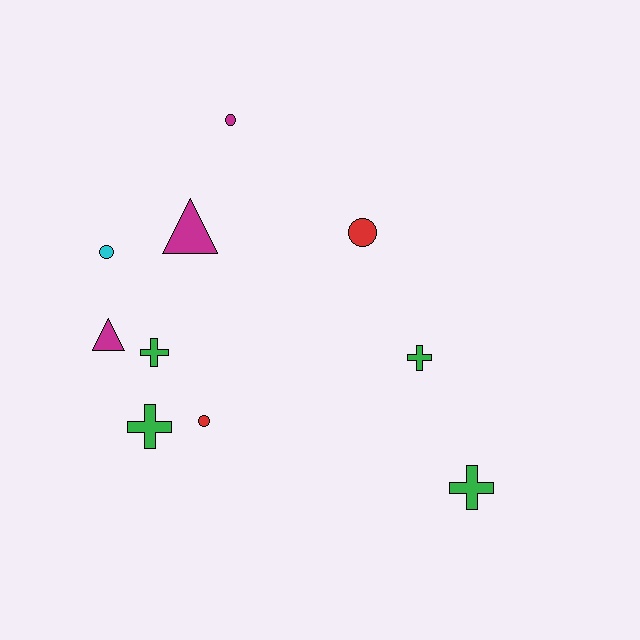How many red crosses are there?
There are no red crosses.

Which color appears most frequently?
Green, with 4 objects.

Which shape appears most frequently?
Cross, with 4 objects.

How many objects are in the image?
There are 10 objects.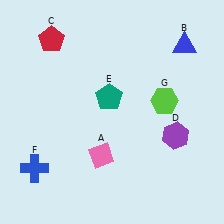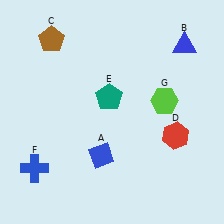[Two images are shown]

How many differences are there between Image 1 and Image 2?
There are 3 differences between the two images.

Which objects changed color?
A changed from pink to blue. C changed from red to brown. D changed from purple to red.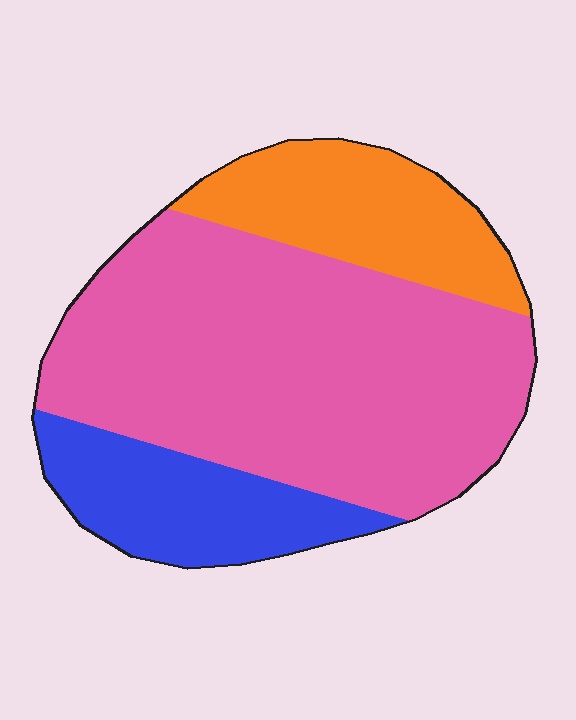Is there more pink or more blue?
Pink.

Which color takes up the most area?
Pink, at roughly 60%.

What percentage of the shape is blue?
Blue takes up about one sixth (1/6) of the shape.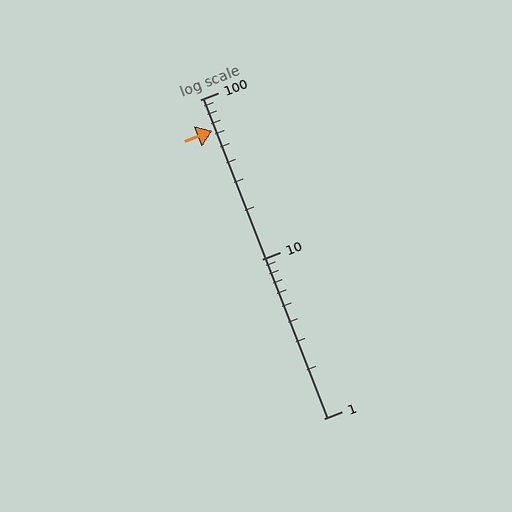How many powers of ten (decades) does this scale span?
The scale spans 2 decades, from 1 to 100.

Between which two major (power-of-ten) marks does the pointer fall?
The pointer is between 10 and 100.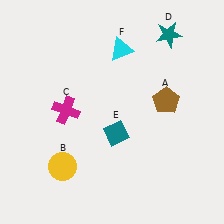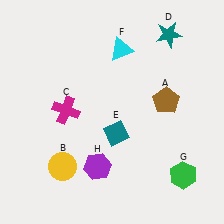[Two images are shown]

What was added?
A green hexagon (G), a purple hexagon (H) were added in Image 2.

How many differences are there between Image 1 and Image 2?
There are 2 differences between the two images.